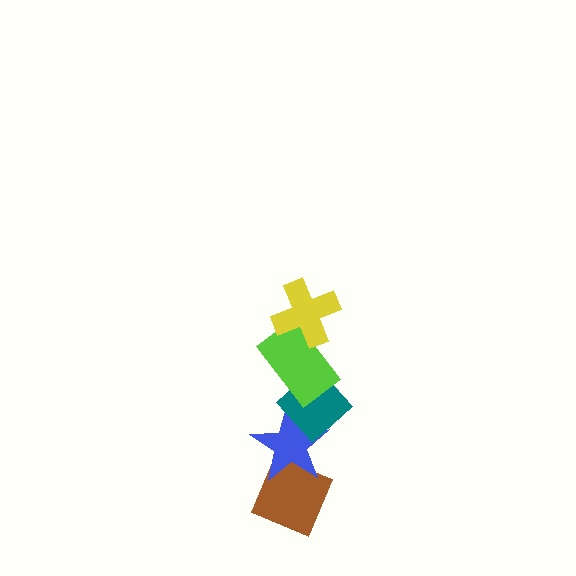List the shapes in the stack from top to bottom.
From top to bottom: the yellow cross, the lime rectangle, the teal diamond, the blue star, the brown diamond.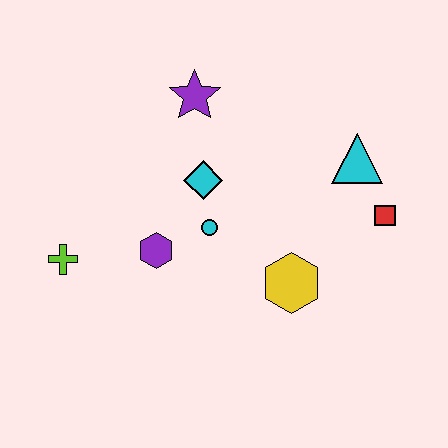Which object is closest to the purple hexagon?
The cyan circle is closest to the purple hexagon.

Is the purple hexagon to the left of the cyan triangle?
Yes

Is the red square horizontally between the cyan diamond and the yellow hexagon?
No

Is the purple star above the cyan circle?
Yes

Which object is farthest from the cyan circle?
The red square is farthest from the cyan circle.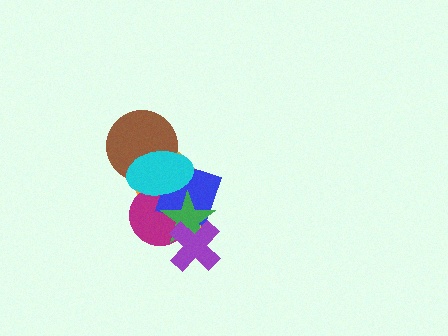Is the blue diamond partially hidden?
Yes, it is partially covered by another shape.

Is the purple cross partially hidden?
No, no other shape covers it.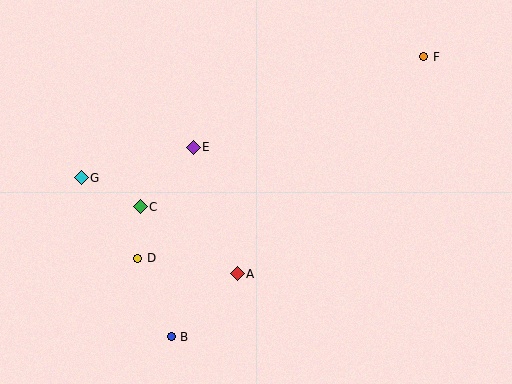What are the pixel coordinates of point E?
Point E is at (193, 147).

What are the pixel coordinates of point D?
Point D is at (138, 258).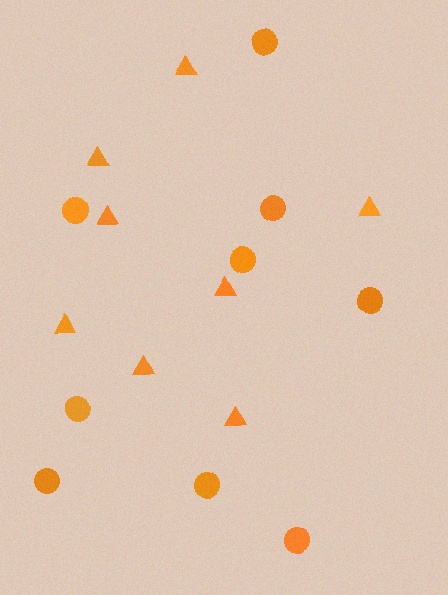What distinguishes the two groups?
There are 2 groups: one group of triangles (8) and one group of circles (9).